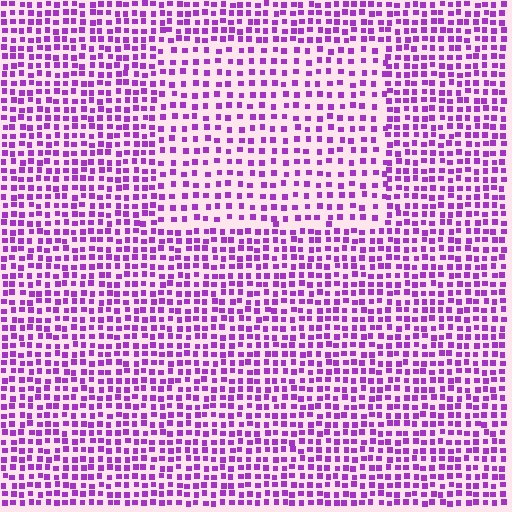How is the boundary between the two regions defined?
The boundary is defined by a change in element density (approximately 1.6x ratio). All elements are the same color, size, and shape.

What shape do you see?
I see a rectangle.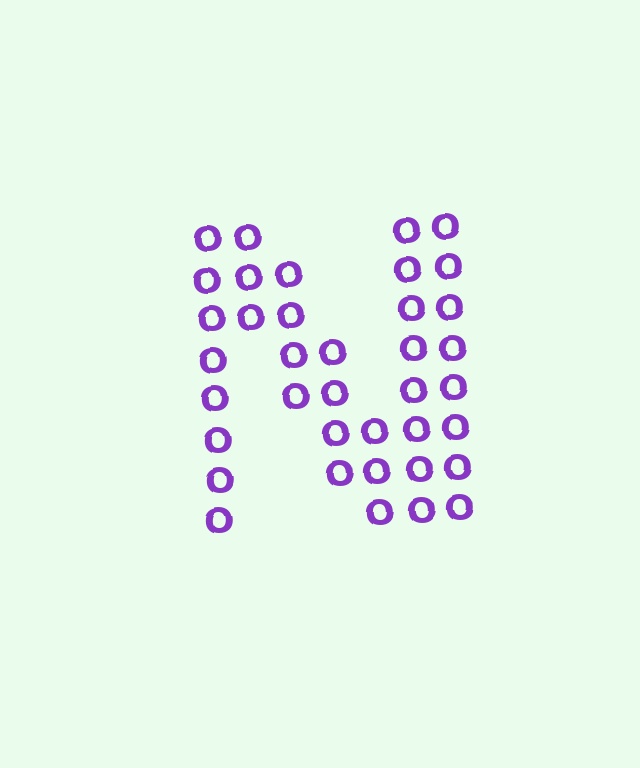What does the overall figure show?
The overall figure shows the letter N.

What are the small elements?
The small elements are letter O's.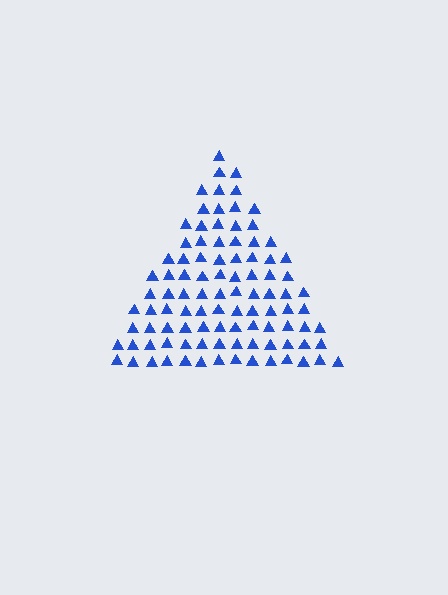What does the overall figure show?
The overall figure shows a triangle.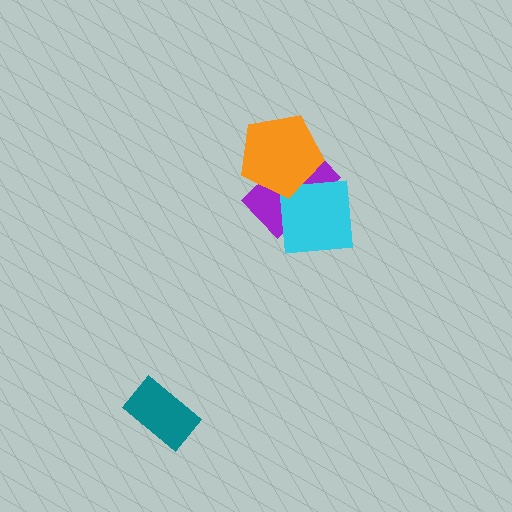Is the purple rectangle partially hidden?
Yes, it is partially covered by another shape.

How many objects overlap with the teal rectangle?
0 objects overlap with the teal rectangle.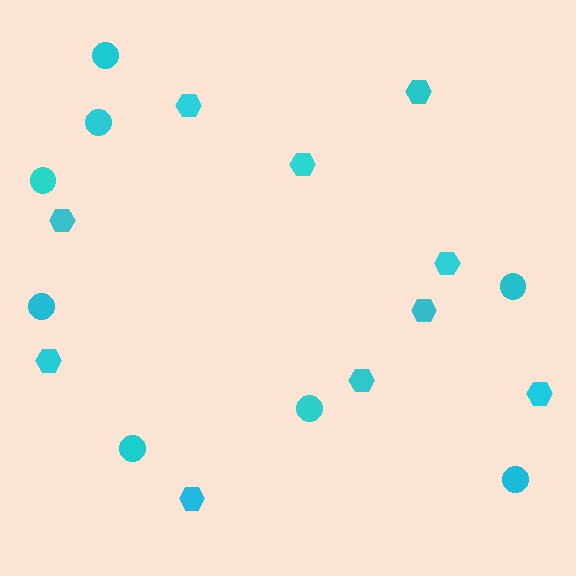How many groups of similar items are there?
There are 2 groups: one group of hexagons (10) and one group of circles (8).